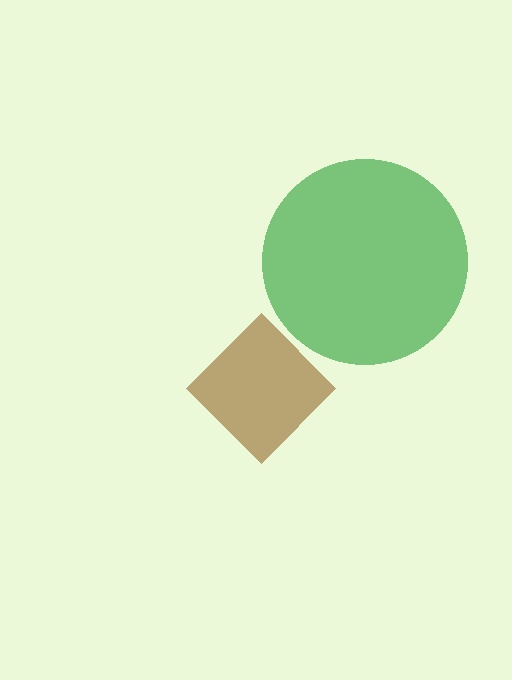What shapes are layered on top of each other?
The layered shapes are: a green circle, a brown diamond.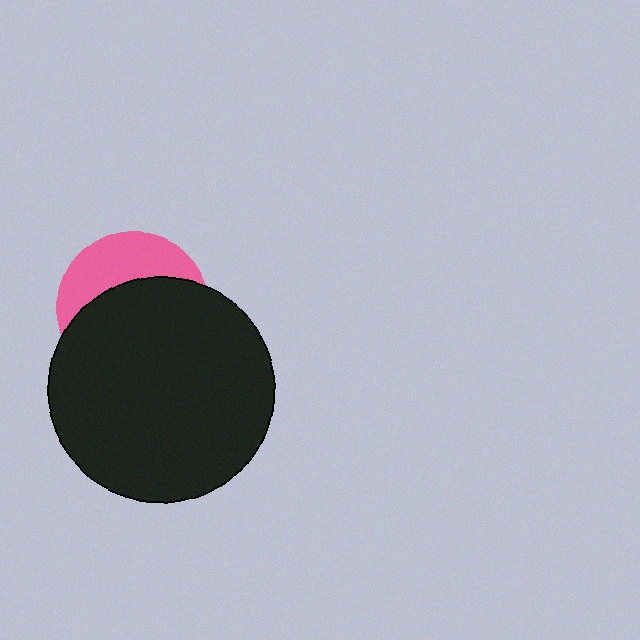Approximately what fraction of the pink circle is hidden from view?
Roughly 65% of the pink circle is hidden behind the black circle.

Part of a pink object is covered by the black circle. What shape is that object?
It is a circle.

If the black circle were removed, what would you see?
You would see the complete pink circle.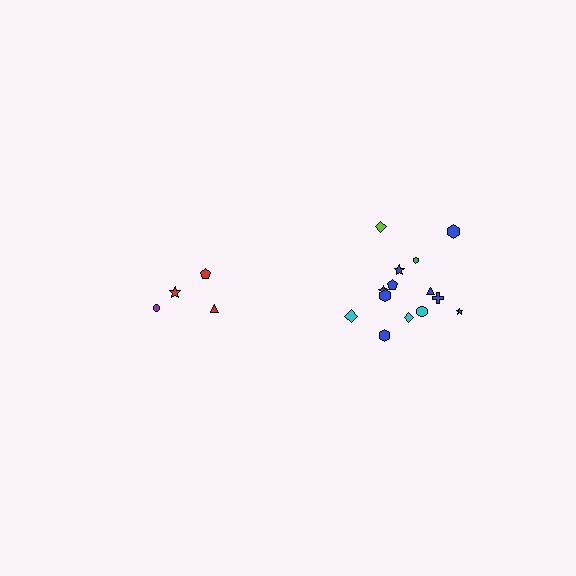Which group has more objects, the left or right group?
The right group.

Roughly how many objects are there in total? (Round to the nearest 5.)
Roughly 20 objects in total.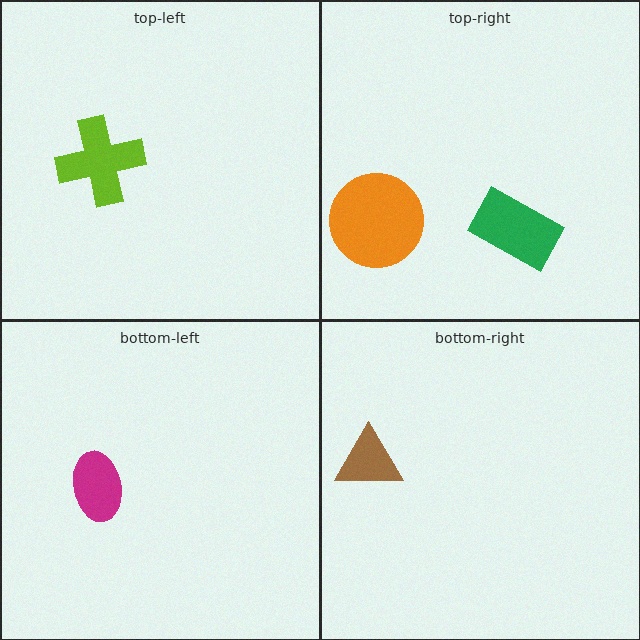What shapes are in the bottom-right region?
The brown triangle.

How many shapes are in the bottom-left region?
1.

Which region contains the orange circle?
The top-right region.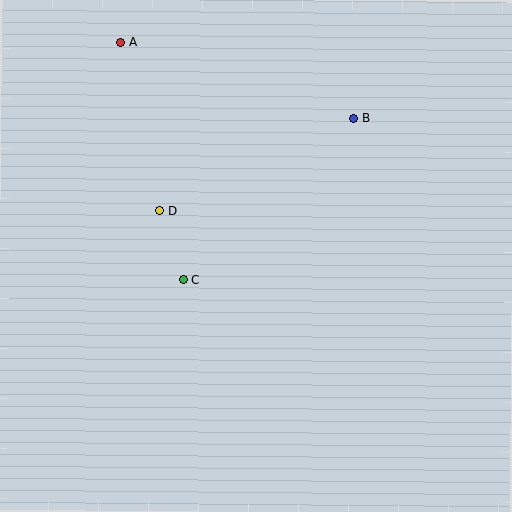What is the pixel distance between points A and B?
The distance between A and B is 245 pixels.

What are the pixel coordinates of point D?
Point D is at (160, 211).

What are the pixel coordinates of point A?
Point A is at (121, 42).